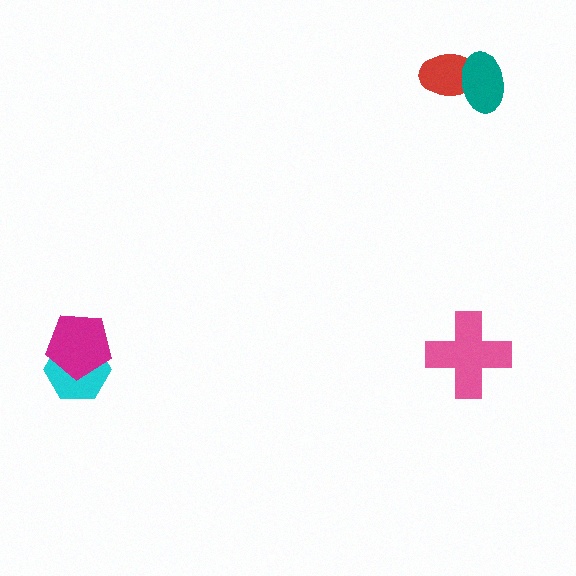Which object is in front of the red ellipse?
The teal ellipse is in front of the red ellipse.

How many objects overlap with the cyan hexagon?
1 object overlaps with the cyan hexagon.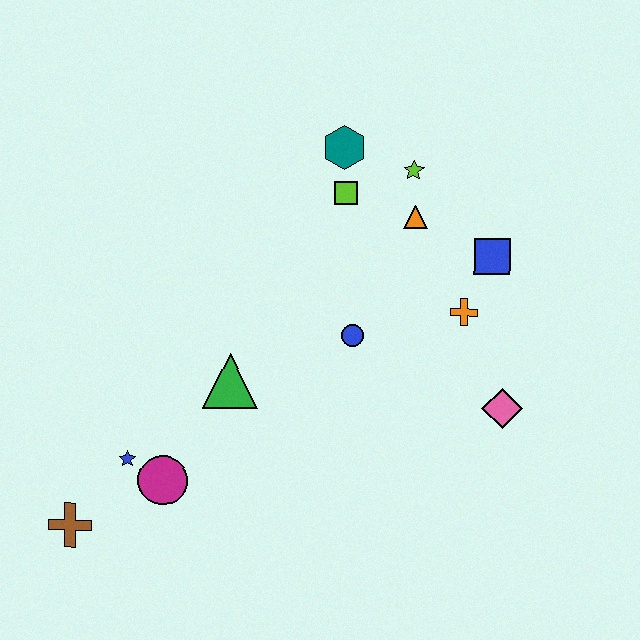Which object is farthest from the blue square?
The brown cross is farthest from the blue square.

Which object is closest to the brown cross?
The blue star is closest to the brown cross.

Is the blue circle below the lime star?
Yes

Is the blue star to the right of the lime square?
No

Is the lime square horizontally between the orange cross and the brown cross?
Yes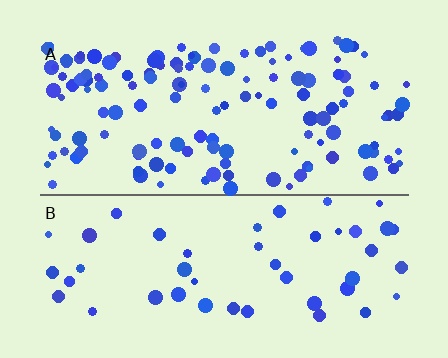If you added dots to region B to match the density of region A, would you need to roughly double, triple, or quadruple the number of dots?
Approximately triple.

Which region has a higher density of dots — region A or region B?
A (the top).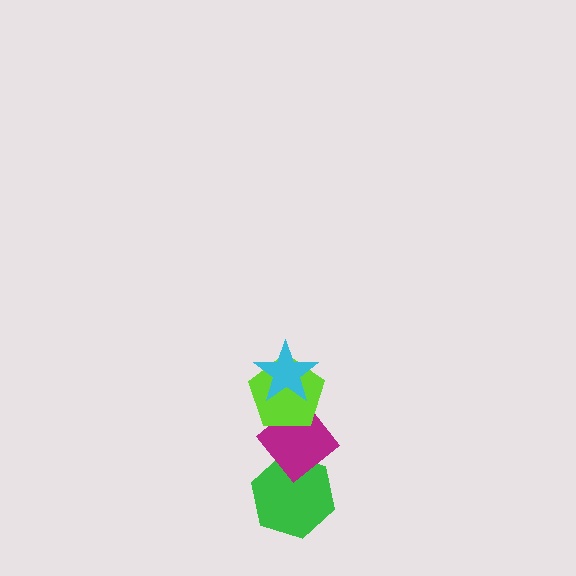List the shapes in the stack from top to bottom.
From top to bottom: the cyan star, the lime pentagon, the magenta diamond, the green hexagon.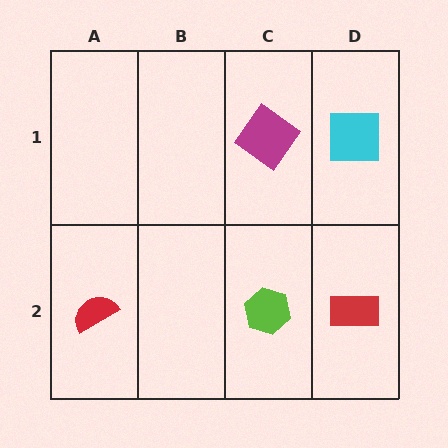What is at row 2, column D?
A red rectangle.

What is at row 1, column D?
A cyan square.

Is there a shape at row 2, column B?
No, that cell is empty.